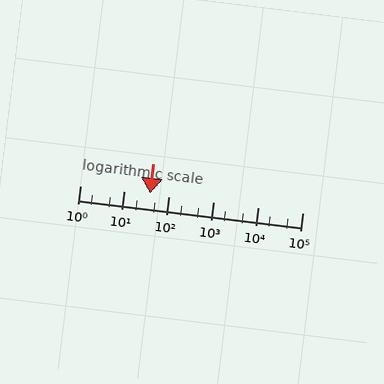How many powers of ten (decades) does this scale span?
The scale spans 5 decades, from 1 to 100000.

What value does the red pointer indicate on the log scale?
The pointer indicates approximately 37.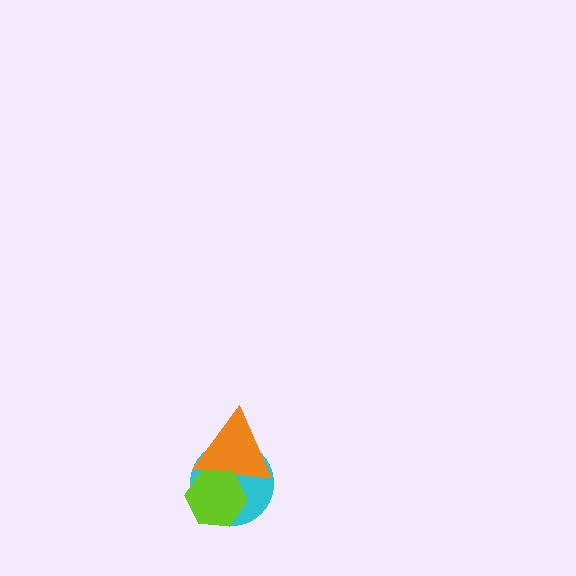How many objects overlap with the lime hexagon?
2 objects overlap with the lime hexagon.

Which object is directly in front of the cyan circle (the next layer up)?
The orange triangle is directly in front of the cyan circle.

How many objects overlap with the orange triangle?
2 objects overlap with the orange triangle.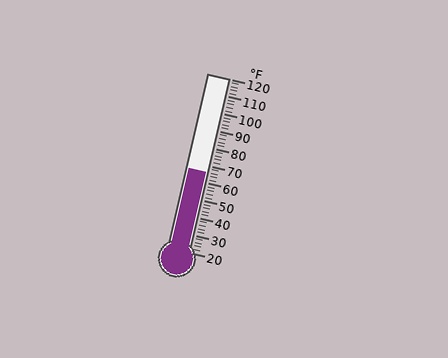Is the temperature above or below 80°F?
The temperature is below 80°F.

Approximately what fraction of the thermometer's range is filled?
The thermometer is filled to approximately 45% of its range.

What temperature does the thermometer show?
The thermometer shows approximately 66°F.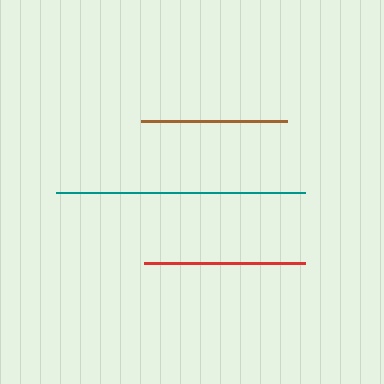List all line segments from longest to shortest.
From longest to shortest: teal, red, brown.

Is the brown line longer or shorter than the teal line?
The teal line is longer than the brown line.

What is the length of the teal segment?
The teal segment is approximately 249 pixels long.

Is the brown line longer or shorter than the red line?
The red line is longer than the brown line.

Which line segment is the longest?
The teal line is the longest at approximately 249 pixels.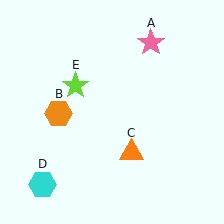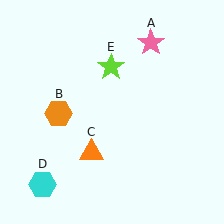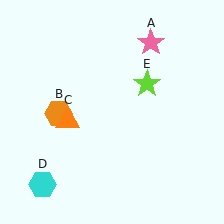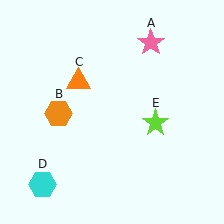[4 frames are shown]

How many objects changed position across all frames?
2 objects changed position: orange triangle (object C), lime star (object E).